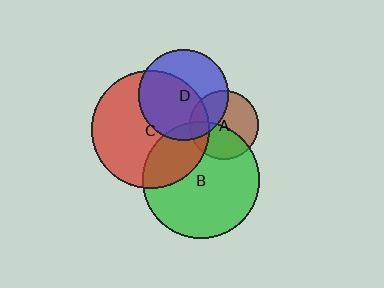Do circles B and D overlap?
Yes.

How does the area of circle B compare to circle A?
Approximately 2.9 times.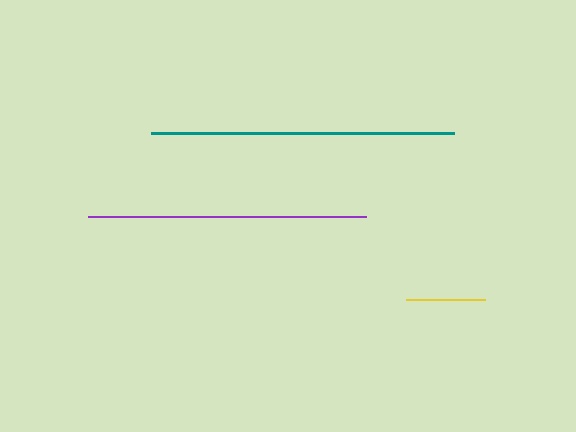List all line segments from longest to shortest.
From longest to shortest: teal, purple, yellow.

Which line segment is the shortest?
The yellow line is the shortest at approximately 79 pixels.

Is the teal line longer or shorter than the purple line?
The teal line is longer than the purple line.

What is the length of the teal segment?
The teal segment is approximately 303 pixels long.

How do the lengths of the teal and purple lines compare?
The teal and purple lines are approximately the same length.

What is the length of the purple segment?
The purple segment is approximately 278 pixels long.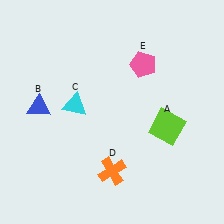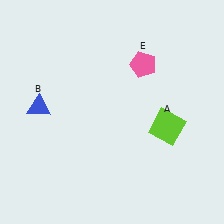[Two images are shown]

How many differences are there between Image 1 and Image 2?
There are 2 differences between the two images.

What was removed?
The orange cross (D), the cyan triangle (C) were removed in Image 2.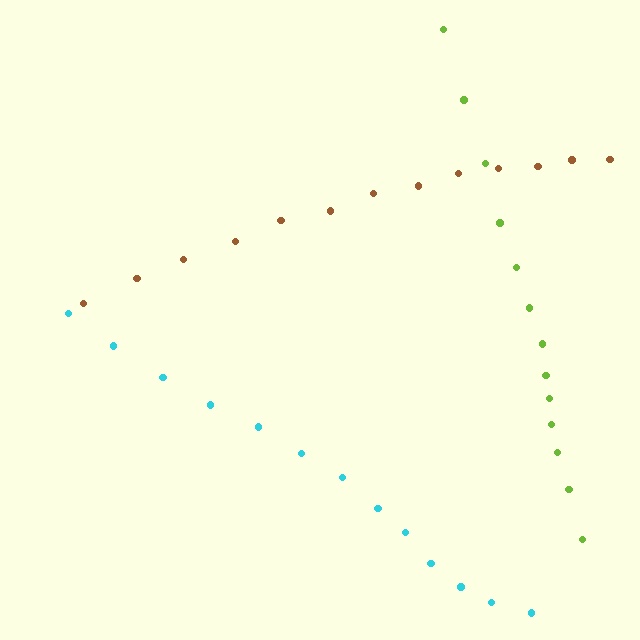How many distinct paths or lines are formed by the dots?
There are 3 distinct paths.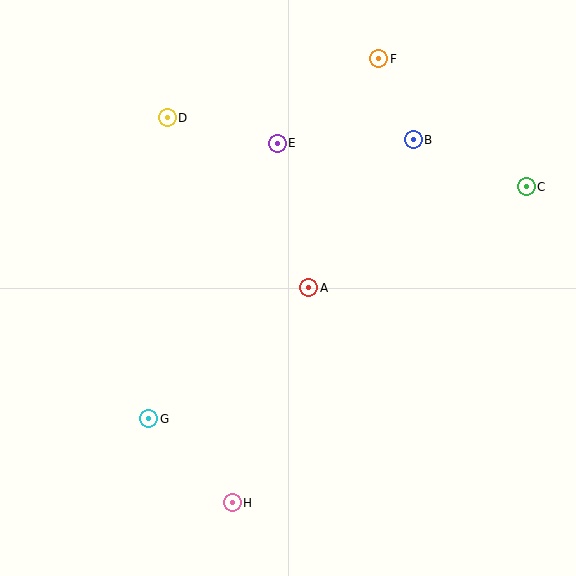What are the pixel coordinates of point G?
Point G is at (149, 419).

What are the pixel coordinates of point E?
Point E is at (277, 143).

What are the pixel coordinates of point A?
Point A is at (309, 288).